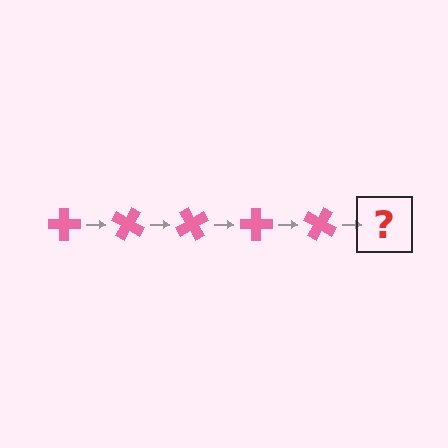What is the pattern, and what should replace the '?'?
The pattern is that the cross rotates 30 degrees each step. The '?' should be a pink cross rotated 150 degrees.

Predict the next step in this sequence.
The next step is a pink cross rotated 150 degrees.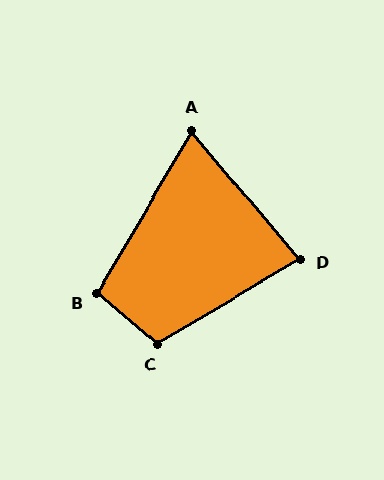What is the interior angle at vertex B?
Approximately 99 degrees (obtuse).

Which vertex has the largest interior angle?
C, at approximately 110 degrees.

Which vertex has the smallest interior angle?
A, at approximately 70 degrees.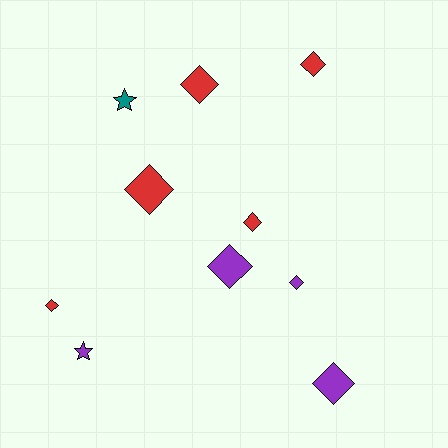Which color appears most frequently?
Red, with 5 objects.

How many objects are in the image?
There are 10 objects.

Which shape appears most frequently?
Diamond, with 8 objects.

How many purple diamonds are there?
There are 3 purple diamonds.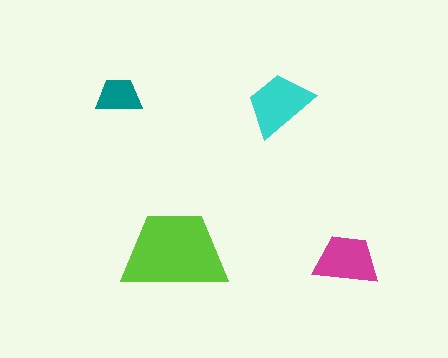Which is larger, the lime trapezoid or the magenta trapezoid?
The lime one.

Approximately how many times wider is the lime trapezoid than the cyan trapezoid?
About 1.5 times wider.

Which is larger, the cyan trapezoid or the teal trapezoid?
The cyan one.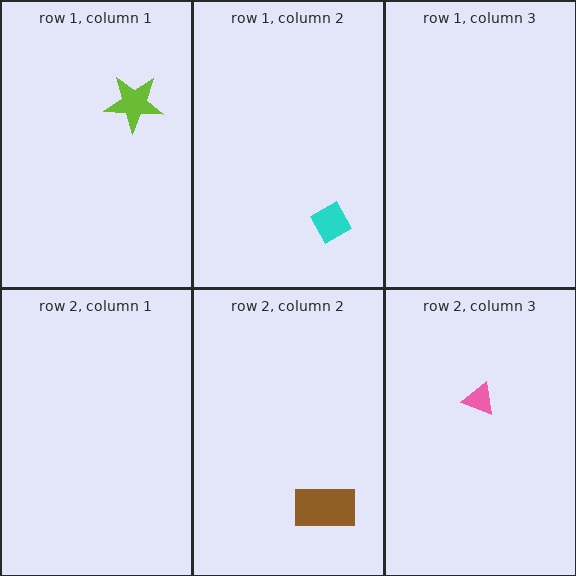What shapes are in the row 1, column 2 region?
The cyan diamond.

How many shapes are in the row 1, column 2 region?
1.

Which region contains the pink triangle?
The row 2, column 3 region.